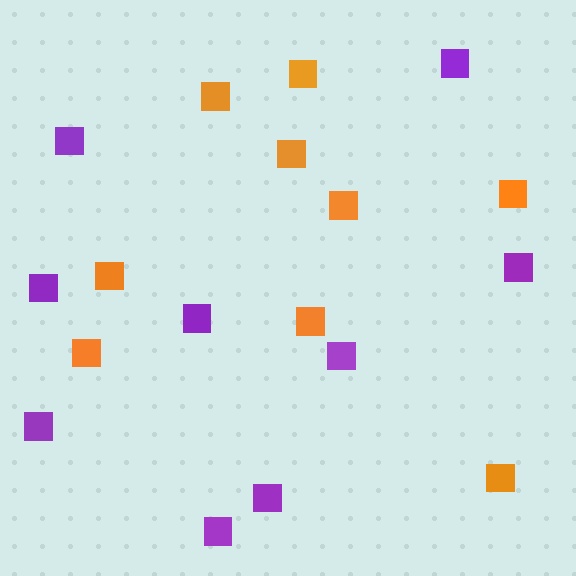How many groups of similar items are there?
There are 2 groups: one group of orange squares (9) and one group of purple squares (9).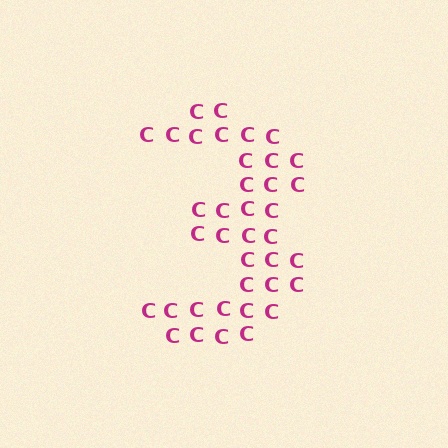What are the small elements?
The small elements are letter C's.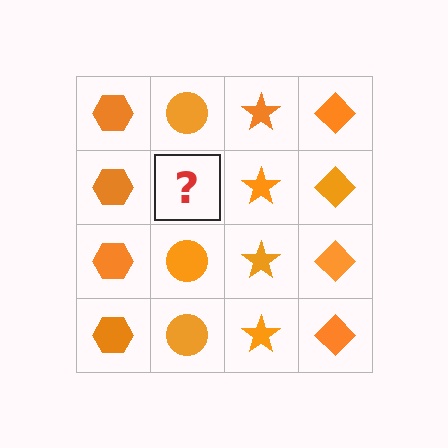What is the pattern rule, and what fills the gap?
The rule is that each column has a consistent shape. The gap should be filled with an orange circle.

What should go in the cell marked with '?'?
The missing cell should contain an orange circle.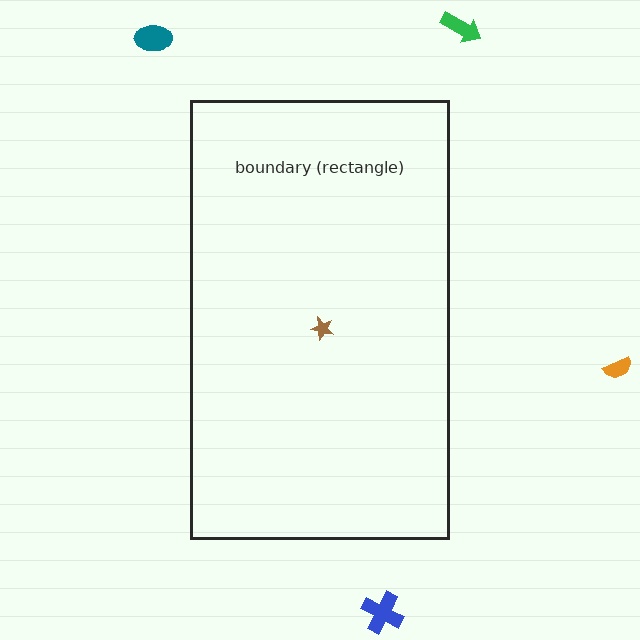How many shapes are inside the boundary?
1 inside, 4 outside.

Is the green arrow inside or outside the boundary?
Outside.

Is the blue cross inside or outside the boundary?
Outside.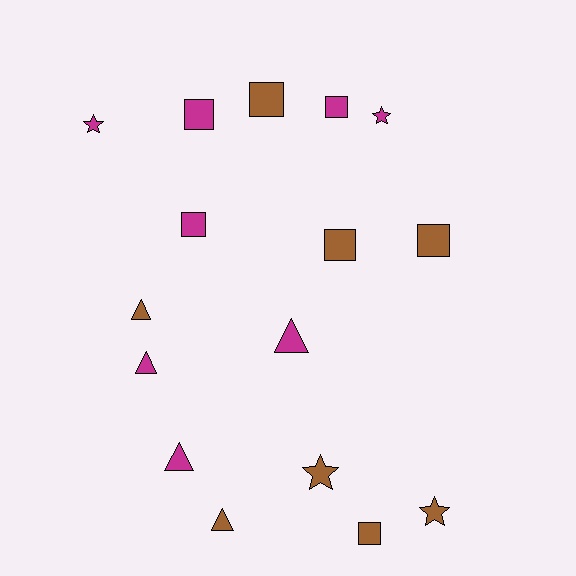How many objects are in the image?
There are 16 objects.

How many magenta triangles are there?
There are 3 magenta triangles.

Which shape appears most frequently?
Square, with 7 objects.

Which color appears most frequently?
Brown, with 8 objects.